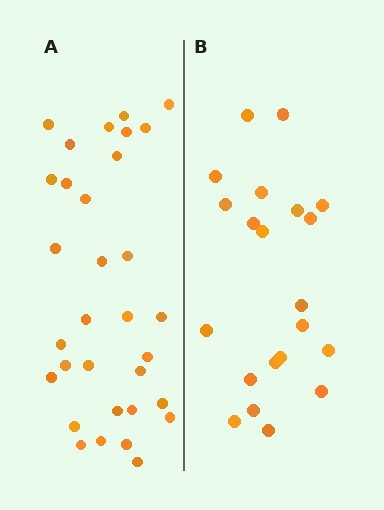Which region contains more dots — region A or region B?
Region A (the left region) has more dots.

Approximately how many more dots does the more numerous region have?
Region A has roughly 12 or so more dots than region B.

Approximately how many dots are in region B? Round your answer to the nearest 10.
About 20 dots. (The exact count is 21, which rounds to 20.)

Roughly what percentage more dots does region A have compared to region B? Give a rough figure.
About 50% more.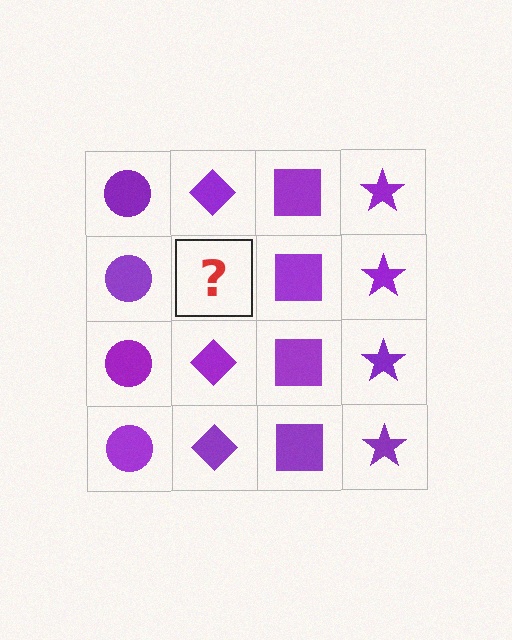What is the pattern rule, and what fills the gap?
The rule is that each column has a consistent shape. The gap should be filled with a purple diamond.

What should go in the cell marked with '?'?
The missing cell should contain a purple diamond.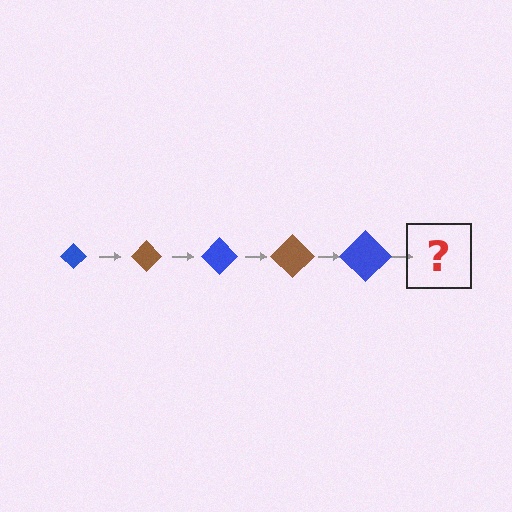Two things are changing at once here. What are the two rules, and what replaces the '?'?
The two rules are that the diamond grows larger each step and the color cycles through blue and brown. The '?' should be a brown diamond, larger than the previous one.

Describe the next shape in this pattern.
It should be a brown diamond, larger than the previous one.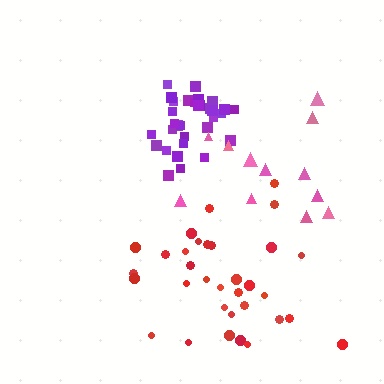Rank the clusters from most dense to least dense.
purple, red, pink.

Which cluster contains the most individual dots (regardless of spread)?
Red (33).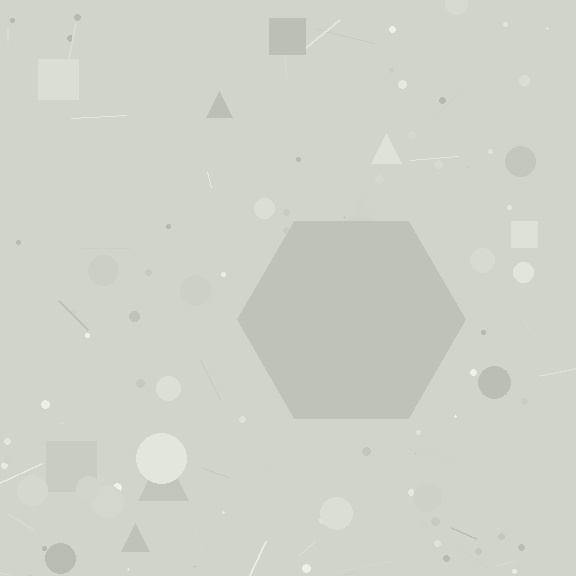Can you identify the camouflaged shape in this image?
The camouflaged shape is a hexagon.